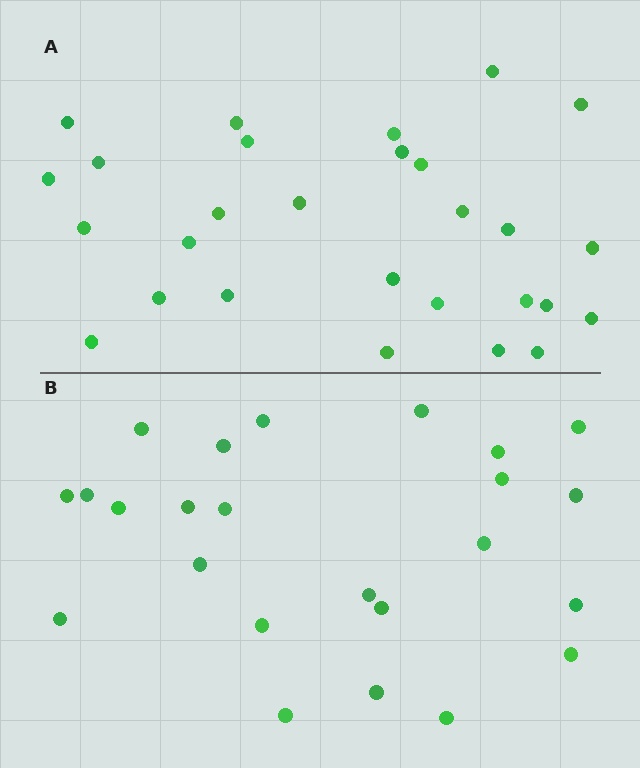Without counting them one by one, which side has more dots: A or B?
Region A (the top region) has more dots.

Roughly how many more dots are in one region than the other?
Region A has about 4 more dots than region B.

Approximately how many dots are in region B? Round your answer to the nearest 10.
About 20 dots. (The exact count is 24, which rounds to 20.)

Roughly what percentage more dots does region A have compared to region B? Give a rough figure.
About 15% more.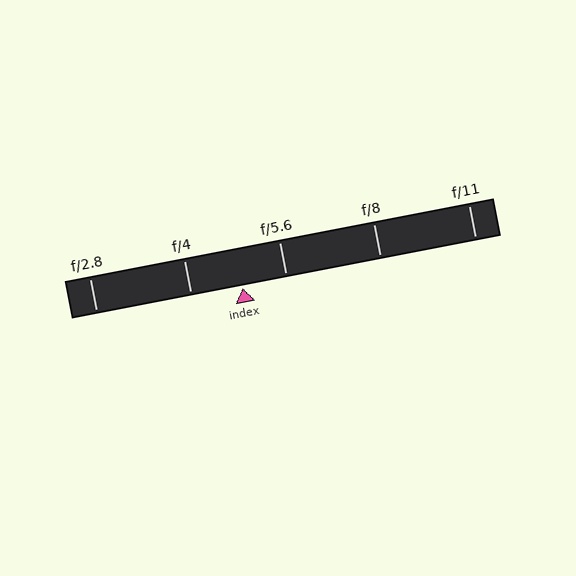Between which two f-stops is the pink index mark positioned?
The index mark is between f/4 and f/5.6.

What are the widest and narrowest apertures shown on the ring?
The widest aperture shown is f/2.8 and the narrowest is f/11.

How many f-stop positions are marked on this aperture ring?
There are 5 f-stop positions marked.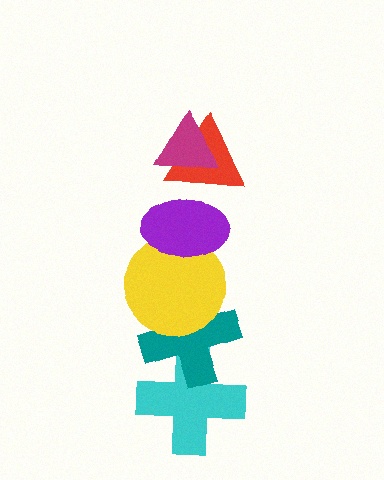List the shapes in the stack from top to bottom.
From top to bottom: the magenta triangle, the red triangle, the purple ellipse, the yellow circle, the teal cross, the cyan cross.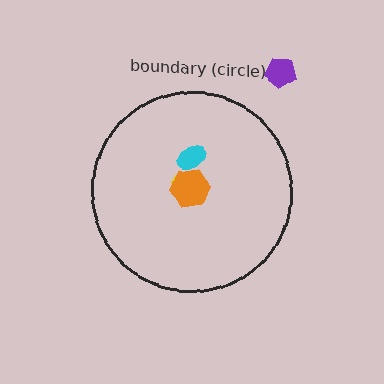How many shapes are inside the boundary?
3 inside, 1 outside.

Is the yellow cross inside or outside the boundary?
Inside.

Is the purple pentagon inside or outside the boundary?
Outside.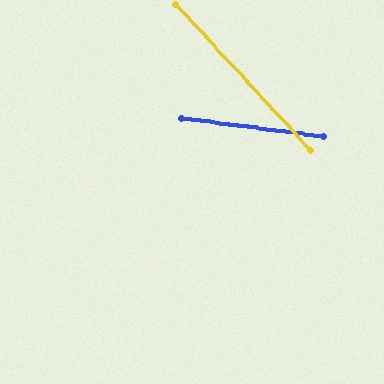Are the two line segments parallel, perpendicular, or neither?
Neither parallel nor perpendicular — they differ by about 40°.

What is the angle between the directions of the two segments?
Approximately 40 degrees.